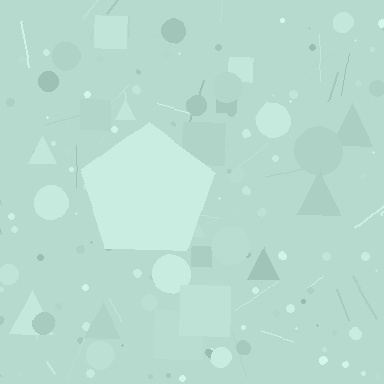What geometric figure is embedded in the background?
A pentagon is embedded in the background.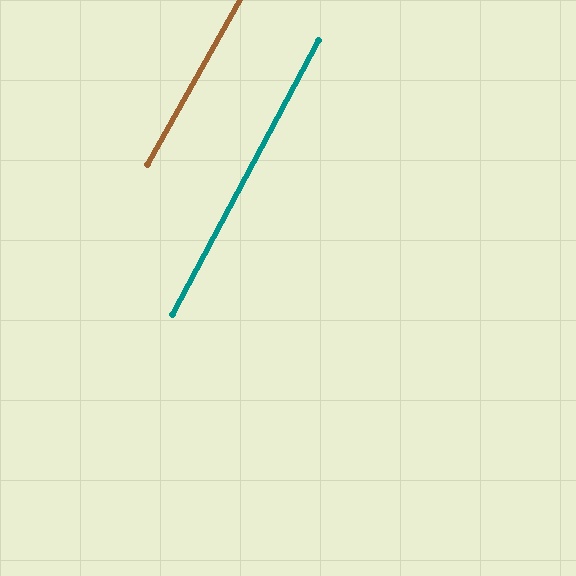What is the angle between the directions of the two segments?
Approximately 1 degree.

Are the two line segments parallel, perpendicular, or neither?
Parallel — their directions differ by only 1.1°.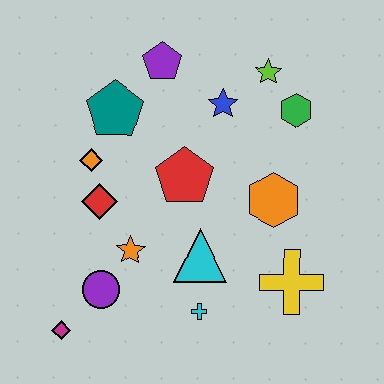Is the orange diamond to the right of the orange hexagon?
No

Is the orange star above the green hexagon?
No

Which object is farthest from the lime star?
The magenta diamond is farthest from the lime star.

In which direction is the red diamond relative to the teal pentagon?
The red diamond is below the teal pentagon.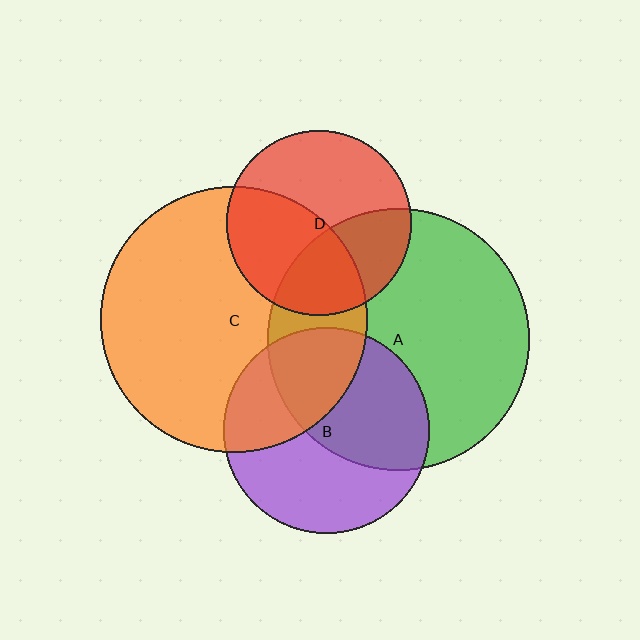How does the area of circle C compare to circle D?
Approximately 2.1 times.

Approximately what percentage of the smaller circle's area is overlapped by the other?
Approximately 25%.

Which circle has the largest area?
Circle C (orange).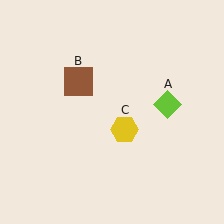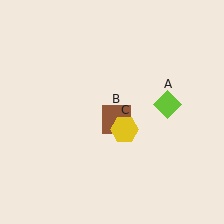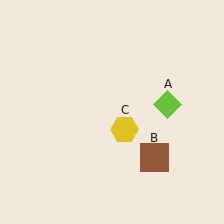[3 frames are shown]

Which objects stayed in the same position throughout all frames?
Lime diamond (object A) and yellow hexagon (object C) remained stationary.